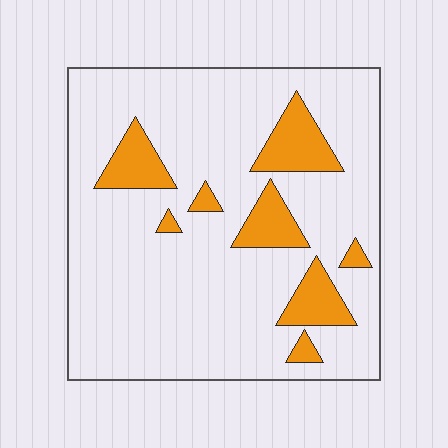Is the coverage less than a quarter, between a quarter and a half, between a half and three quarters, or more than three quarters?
Less than a quarter.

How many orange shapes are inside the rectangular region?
8.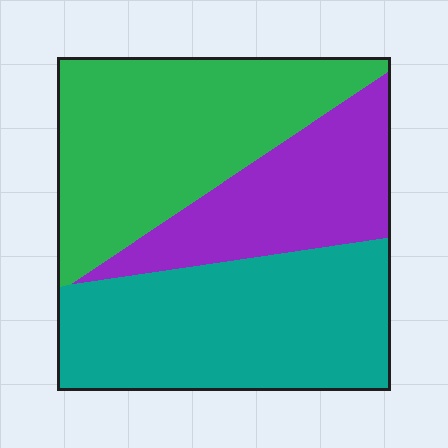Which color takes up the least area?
Purple, at roughly 25%.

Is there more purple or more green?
Green.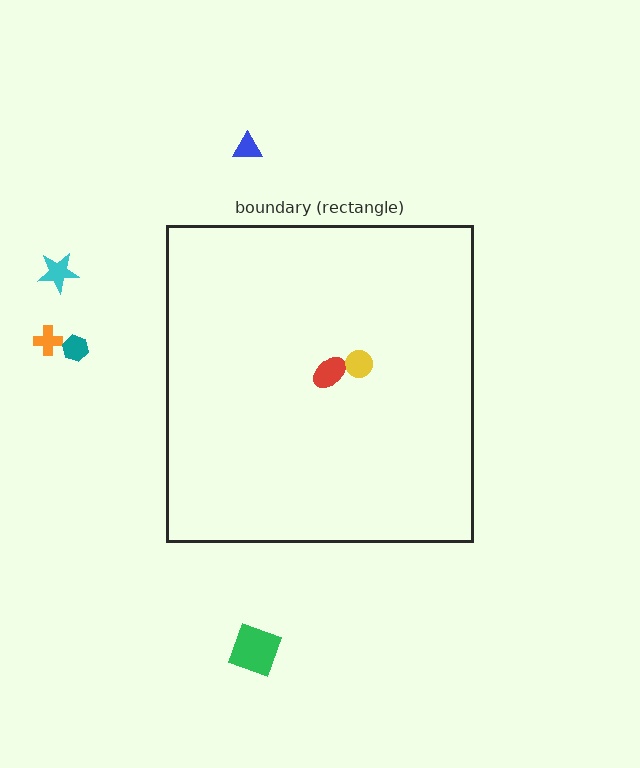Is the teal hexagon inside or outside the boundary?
Outside.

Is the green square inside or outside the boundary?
Outside.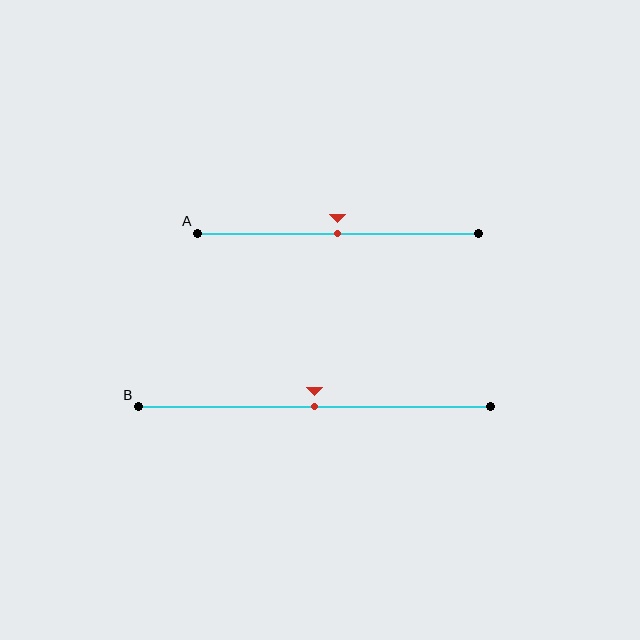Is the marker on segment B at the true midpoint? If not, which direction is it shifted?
Yes, the marker on segment B is at the true midpoint.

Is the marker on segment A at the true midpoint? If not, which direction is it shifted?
Yes, the marker on segment A is at the true midpoint.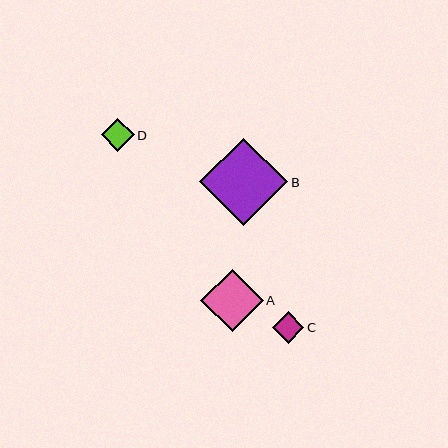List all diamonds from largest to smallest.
From largest to smallest: B, A, D, C.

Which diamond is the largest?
Diamond B is the largest with a size of approximately 88 pixels.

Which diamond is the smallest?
Diamond C is the smallest with a size of approximately 31 pixels.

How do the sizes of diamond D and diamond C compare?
Diamond D and diamond C are approximately the same size.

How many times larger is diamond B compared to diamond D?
Diamond B is approximately 2.6 times the size of diamond D.